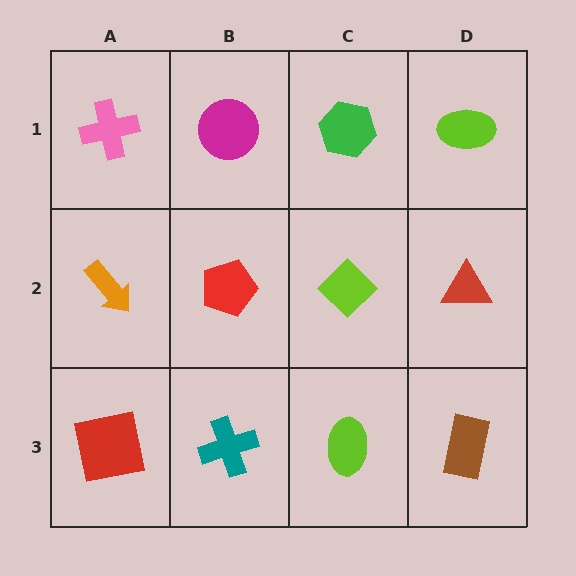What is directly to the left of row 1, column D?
A green hexagon.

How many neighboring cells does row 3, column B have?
3.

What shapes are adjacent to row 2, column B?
A magenta circle (row 1, column B), a teal cross (row 3, column B), an orange arrow (row 2, column A), a lime diamond (row 2, column C).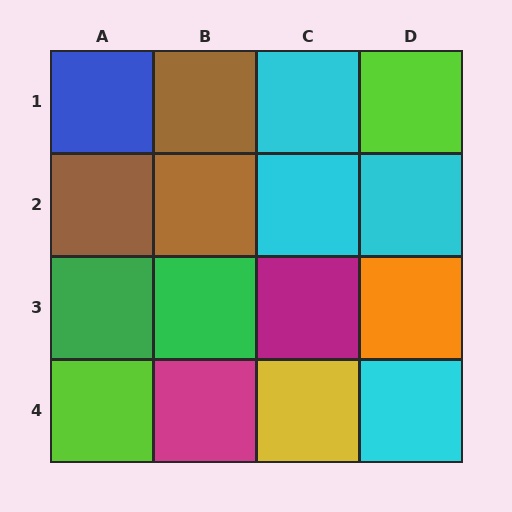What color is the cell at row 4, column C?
Yellow.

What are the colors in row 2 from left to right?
Brown, brown, cyan, cyan.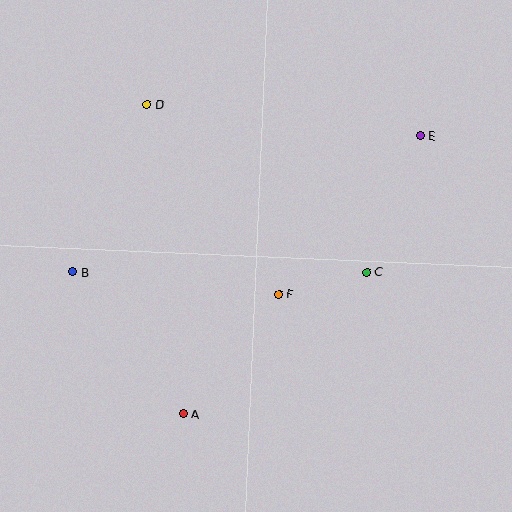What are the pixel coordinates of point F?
Point F is at (278, 294).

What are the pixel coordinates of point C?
Point C is at (367, 272).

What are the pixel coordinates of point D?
Point D is at (147, 104).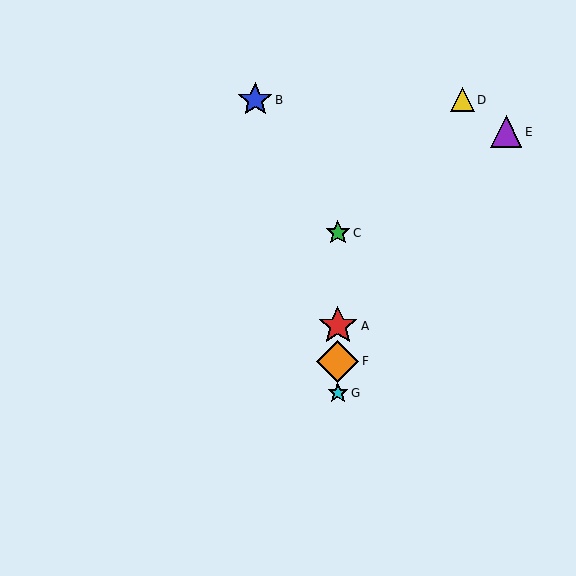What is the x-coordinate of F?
Object F is at x≈338.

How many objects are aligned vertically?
4 objects (A, C, F, G) are aligned vertically.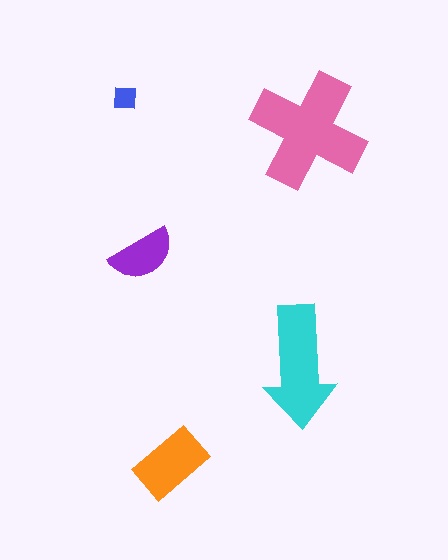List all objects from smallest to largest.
The blue square, the purple semicircle, the orange rectangle, the cyan arrow, the pink cross.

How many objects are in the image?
There are 5 objects in the image.